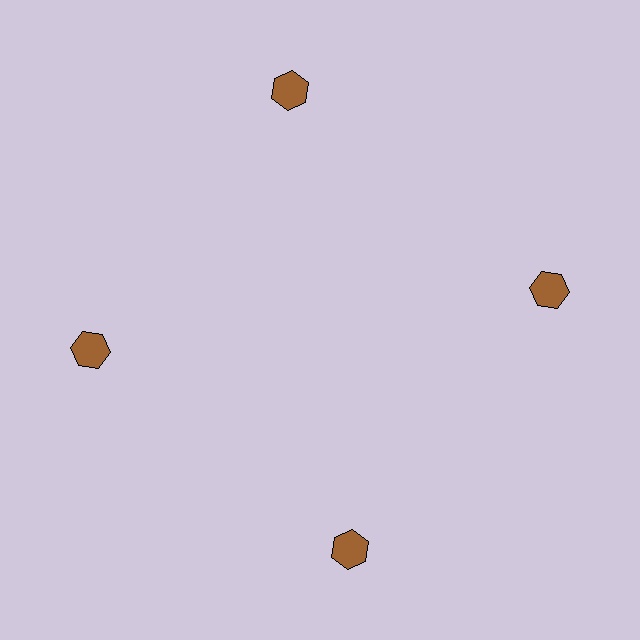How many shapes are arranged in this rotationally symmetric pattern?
There are 4 shapes, arranged in 4 groups of 1.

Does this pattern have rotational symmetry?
Yes, this pattern has 4-fold rotational symmetry. It looks the same after rotating 90 degrees around the center.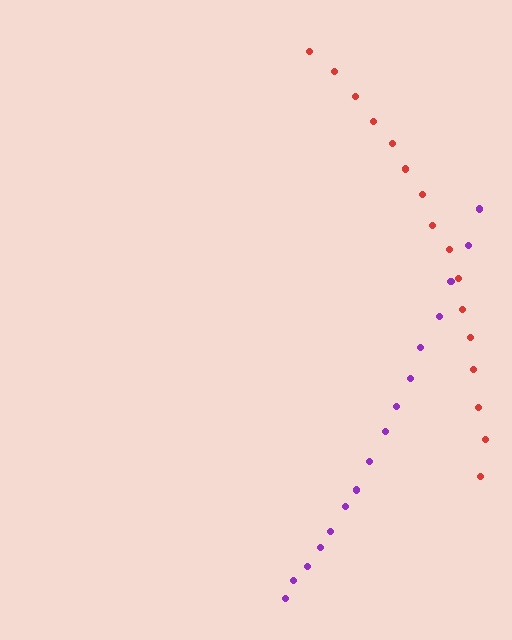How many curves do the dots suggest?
There are 2 distinct paths.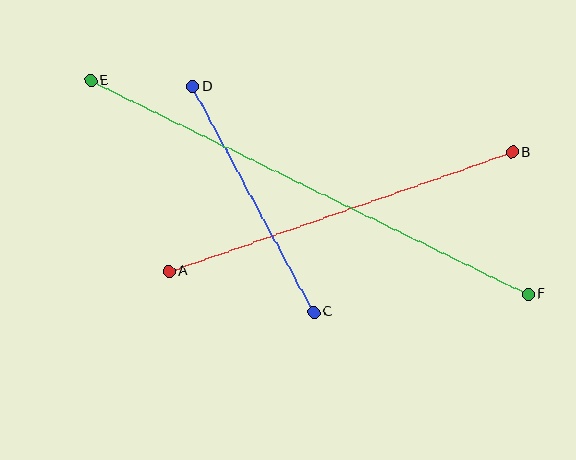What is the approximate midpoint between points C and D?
The midpoint is at approximately (253, 199) pixels.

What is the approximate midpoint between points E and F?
The midpoint is at approximately (310, 187) pixels.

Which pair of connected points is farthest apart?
Points E and F are farthest apart.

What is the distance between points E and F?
The distance is approximately 487 pixels.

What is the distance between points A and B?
The distance is approximately 363 pixels.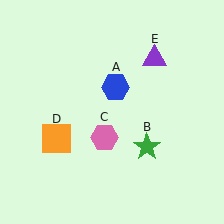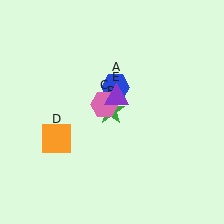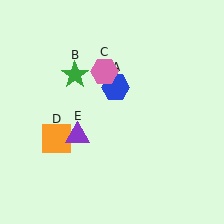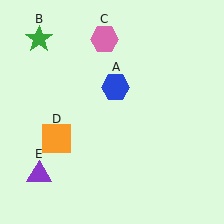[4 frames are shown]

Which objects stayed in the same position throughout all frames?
Blue hexagon (object A) and orange square (object D) remained stationary.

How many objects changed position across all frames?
3 objects changed position: green star (object B), pink hexagon (object C), purple triangle (object E).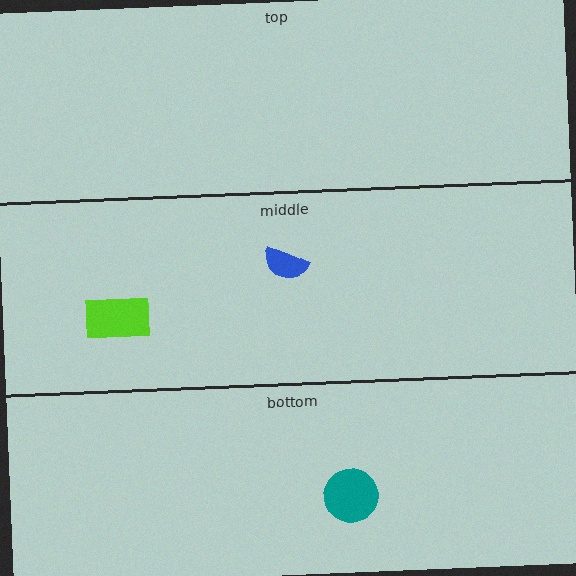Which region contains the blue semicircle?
The middle region.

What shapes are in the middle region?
The lime rectangle, the blue semicircle.